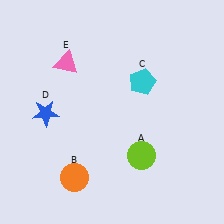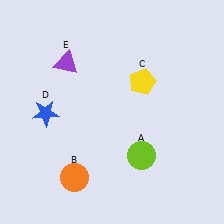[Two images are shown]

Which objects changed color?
C changed from cyan to yellow. E changed from pink to purple.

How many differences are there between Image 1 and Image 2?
There are 2 differences between the two images.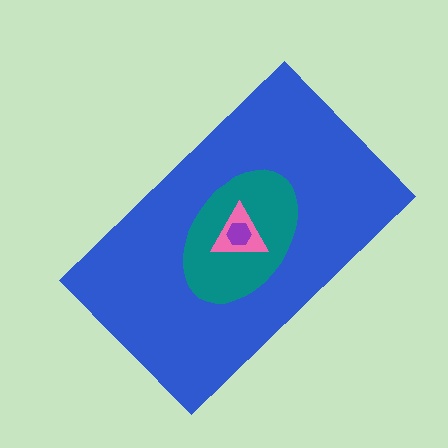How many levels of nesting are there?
4.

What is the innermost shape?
The purple hexagon.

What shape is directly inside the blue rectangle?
The teal ellipse.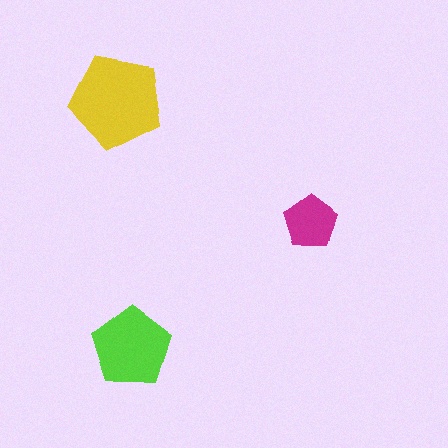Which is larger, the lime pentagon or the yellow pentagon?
The yellow one.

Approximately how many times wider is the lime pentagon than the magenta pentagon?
About 1.5 times wider.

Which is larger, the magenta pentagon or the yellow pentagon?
The yellow one.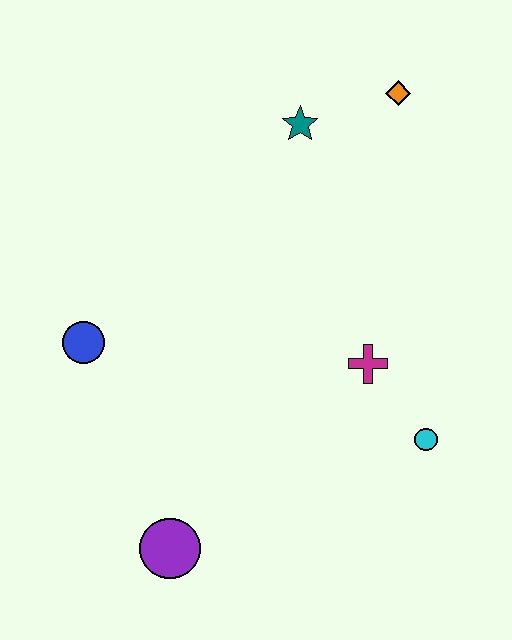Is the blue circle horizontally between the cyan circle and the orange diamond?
No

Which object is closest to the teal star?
The orange diamond is closest to the teal star.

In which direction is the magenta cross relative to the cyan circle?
The magenta cross is above the cyan circle.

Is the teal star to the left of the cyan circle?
Yes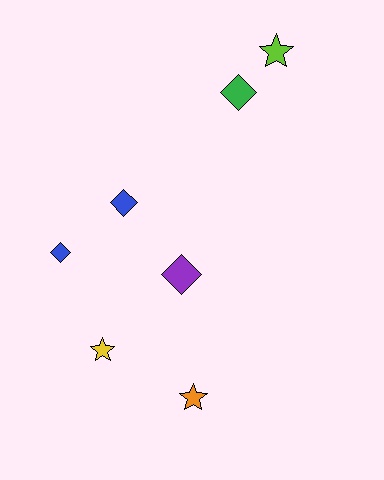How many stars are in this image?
There are 3 stars.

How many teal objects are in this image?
There are no teal objects.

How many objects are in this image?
There are 7 objects.